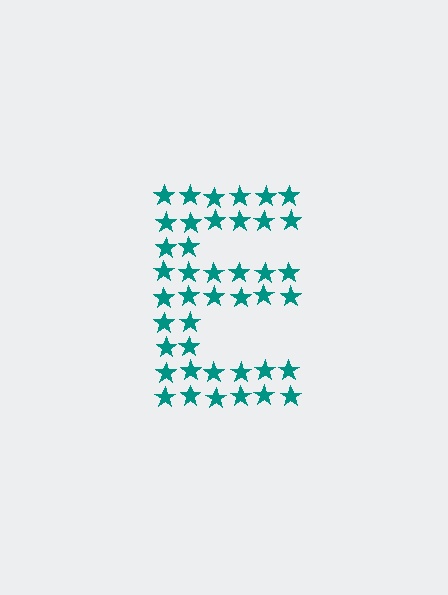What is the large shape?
The large shape is the letter E.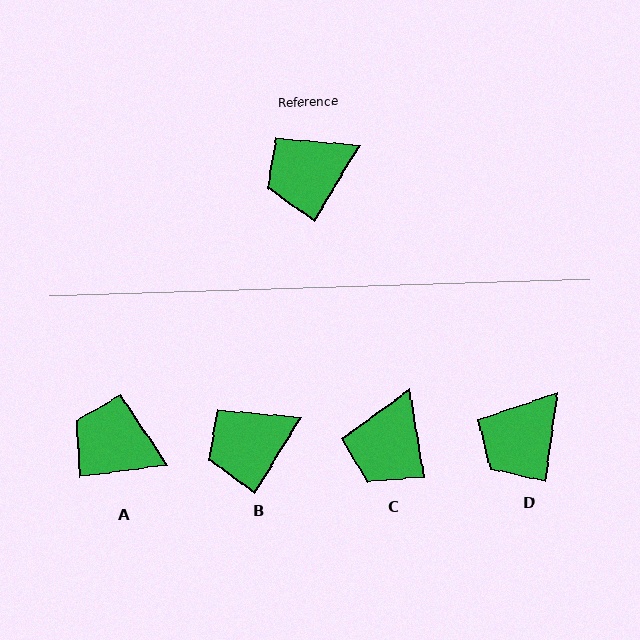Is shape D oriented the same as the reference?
No, it is off by about 24 degrees.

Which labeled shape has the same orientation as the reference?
B.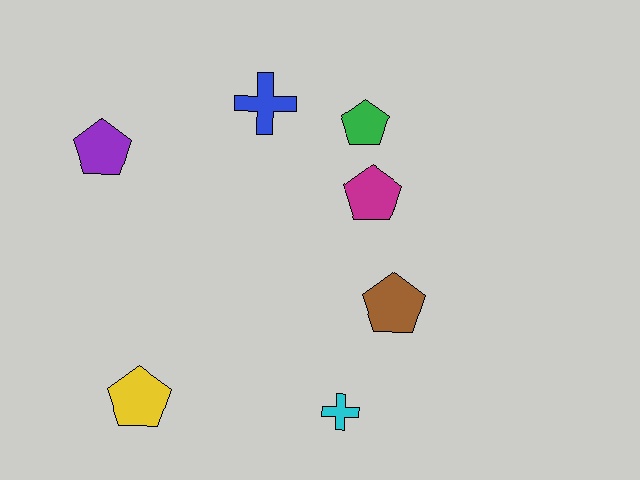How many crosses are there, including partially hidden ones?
There are 2 crosses.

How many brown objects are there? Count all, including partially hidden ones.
There is 1 brown object.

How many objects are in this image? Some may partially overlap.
There are 7 objects.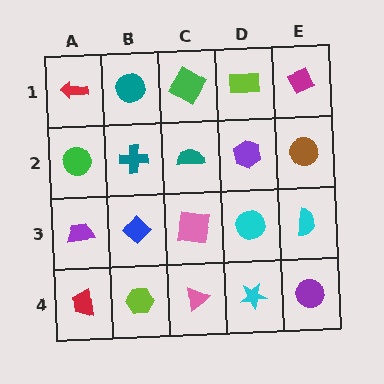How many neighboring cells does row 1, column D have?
3.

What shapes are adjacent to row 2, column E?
A magenta diamond (row 1, column E), a cyan semicircle (row 3, column E), a purple hexagon (row 2, column D).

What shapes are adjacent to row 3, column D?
A purple hexagon (row 2, column D), a cyan star (row 4, column D), a pink square (row 3, column C), a cyan semicircle (row 3, column E).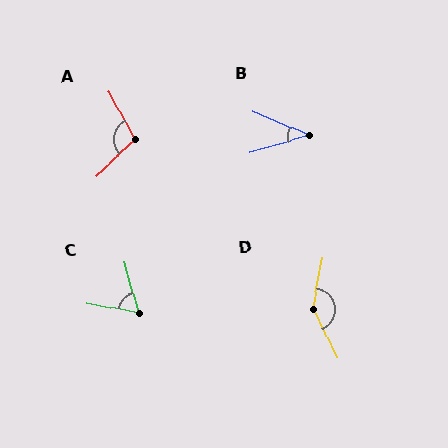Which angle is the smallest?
B, at approximately 40 degrees.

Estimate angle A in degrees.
Approximately 104 degrees.